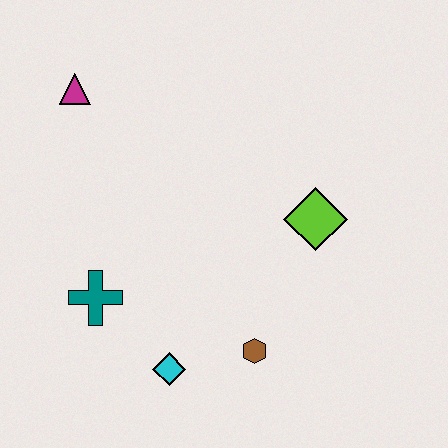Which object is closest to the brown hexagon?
The cyan diamond is closest to the brown hexagon.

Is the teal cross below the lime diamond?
Yes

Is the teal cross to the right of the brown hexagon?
No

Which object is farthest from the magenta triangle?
The brown hexagon is farthest from the magenta triangle.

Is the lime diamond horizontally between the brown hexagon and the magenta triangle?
No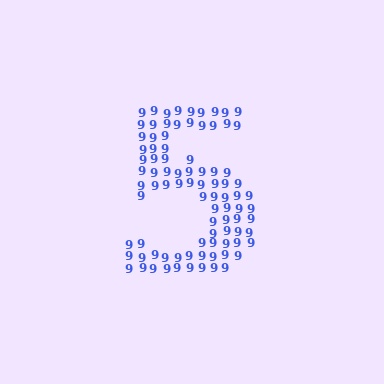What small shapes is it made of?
It is made of small digit 9's.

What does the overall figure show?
The overall figure shows the digit 5.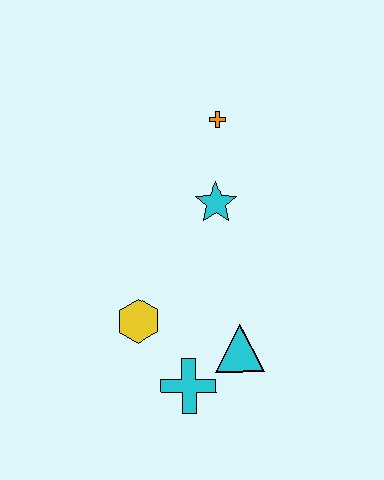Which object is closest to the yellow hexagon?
The cyan cross is closest to the yellow hexagon.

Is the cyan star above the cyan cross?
Yes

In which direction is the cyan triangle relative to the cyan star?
The cyan triangle is below the cyan star.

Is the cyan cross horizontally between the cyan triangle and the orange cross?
No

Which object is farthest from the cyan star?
The cyan cross is farthest from the cyan star.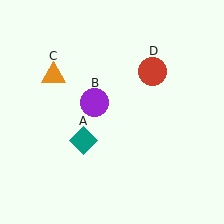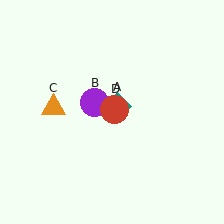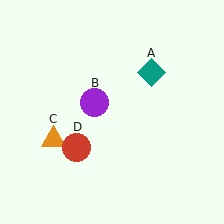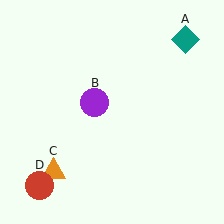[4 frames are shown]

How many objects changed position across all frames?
3 objects changed position: teal diamond (object A), orange triangle (object C), red circle (object D).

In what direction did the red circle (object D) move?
The red circle (object D) moved down and to the left.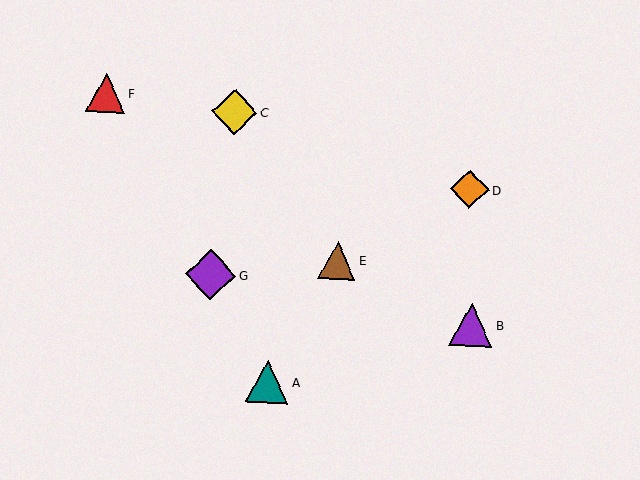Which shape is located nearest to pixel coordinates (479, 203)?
The orange diamond (labeled D) at (470, 189) is nearest to that location.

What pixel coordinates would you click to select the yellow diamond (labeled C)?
Click at (234, 112) to select the yellow diamond C.